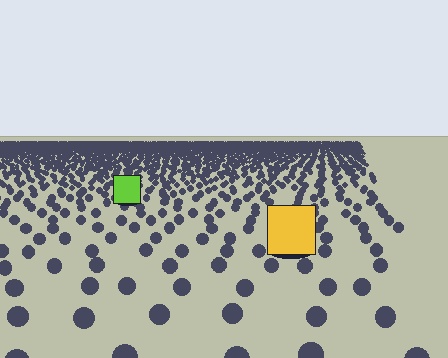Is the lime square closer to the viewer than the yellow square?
No. The yellow square is closer — you can tell from the texture gradient: the ground texture is coarser near it.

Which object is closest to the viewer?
The yellow square is closest. The texture marks near it are larger and more spread out.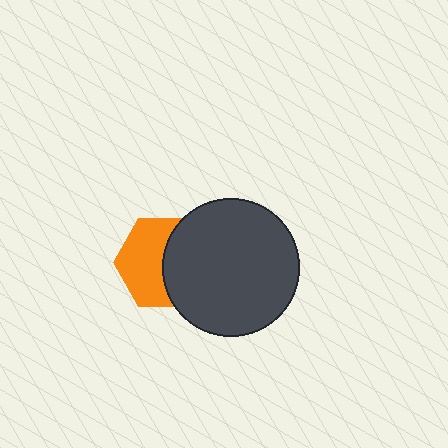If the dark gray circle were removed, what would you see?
You would see the complete orange hexagon.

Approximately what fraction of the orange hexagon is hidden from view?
Roughly 45% of the orange hexagon is hidden behind the dark gray circle.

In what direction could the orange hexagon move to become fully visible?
The orange hexagon could move left. That would shift it out from behind the dark gray circle entirely.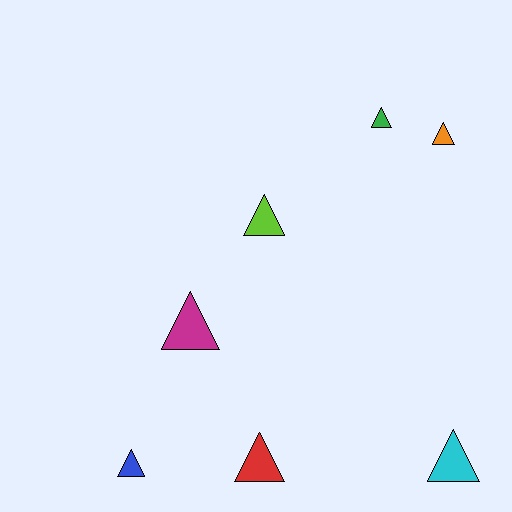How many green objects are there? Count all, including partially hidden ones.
There is 1 green object.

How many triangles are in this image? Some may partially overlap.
There are 7 triangles.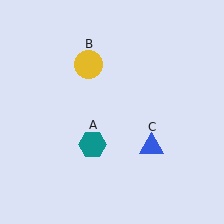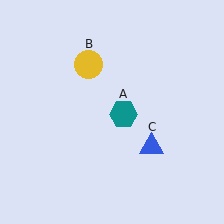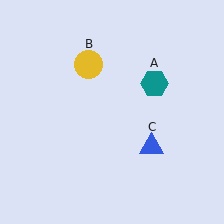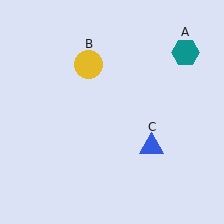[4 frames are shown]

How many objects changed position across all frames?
1 object changed position: teal hexagon (object A).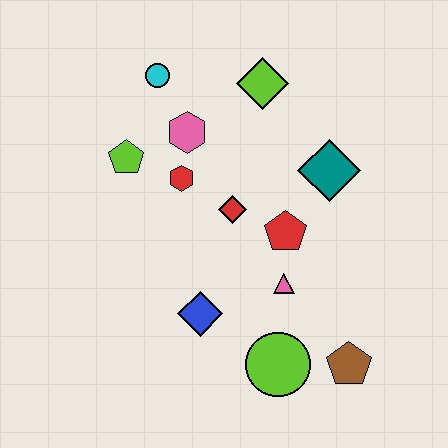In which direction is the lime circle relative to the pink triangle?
The lime circle is below the pink triangle.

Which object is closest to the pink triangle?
The red pentagon is closest to the pink triangle.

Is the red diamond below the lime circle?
No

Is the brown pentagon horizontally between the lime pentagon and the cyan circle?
No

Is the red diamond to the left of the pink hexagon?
No